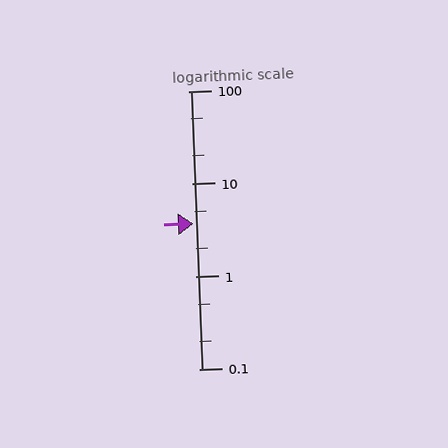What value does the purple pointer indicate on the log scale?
The pointer indicates approximately 3.7.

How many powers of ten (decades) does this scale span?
The scale spans 3 decades, from 0.1 to 100.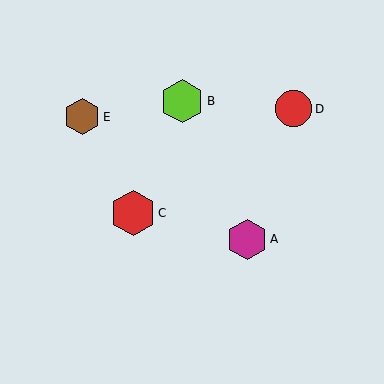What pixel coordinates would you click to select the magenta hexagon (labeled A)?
Click at (247, 239) to select the magenta hexagon A.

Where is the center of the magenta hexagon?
The center of the magenta hexagon is at (247, 239).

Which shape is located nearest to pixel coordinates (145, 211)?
The red hexagon (labeled C) at (133, 213) is nearest to that location.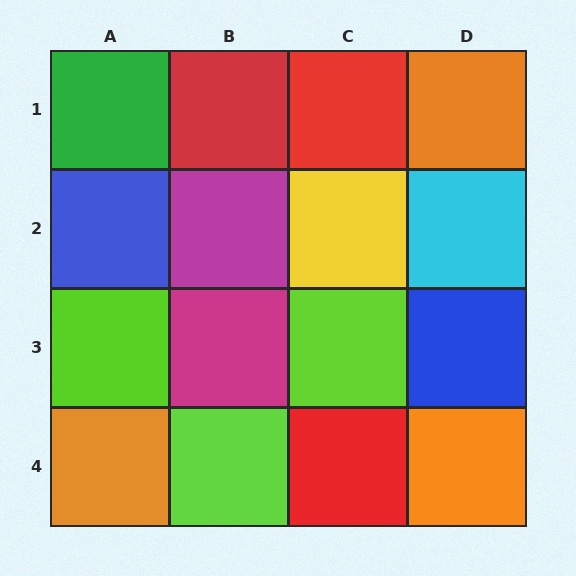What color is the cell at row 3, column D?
Blue.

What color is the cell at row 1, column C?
Red.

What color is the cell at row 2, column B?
Magenta.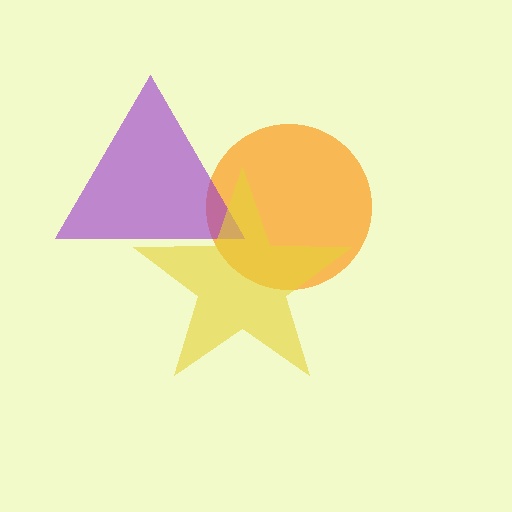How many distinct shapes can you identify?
There are 3 distinct shapes: an orange circle, a purple triangle, a yellow star.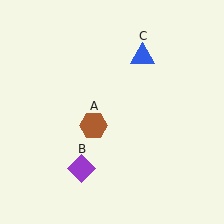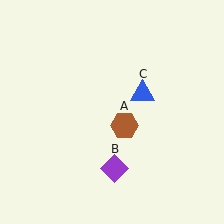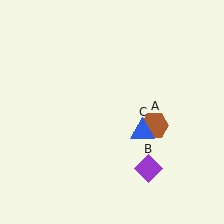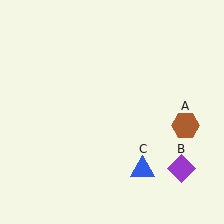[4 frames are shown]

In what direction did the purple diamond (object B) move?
The purple diamond (object B) moved right.